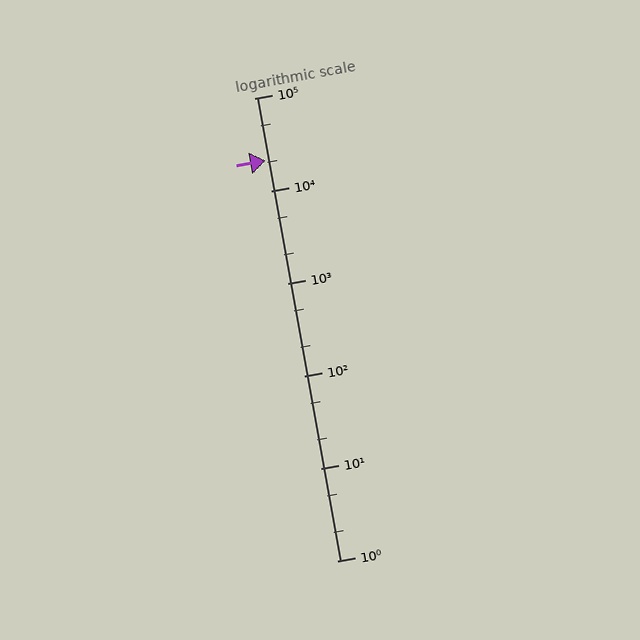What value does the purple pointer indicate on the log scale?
The pointer indicates approximately 21000.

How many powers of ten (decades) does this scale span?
The scale spans 5 decades, from 1 to 100000.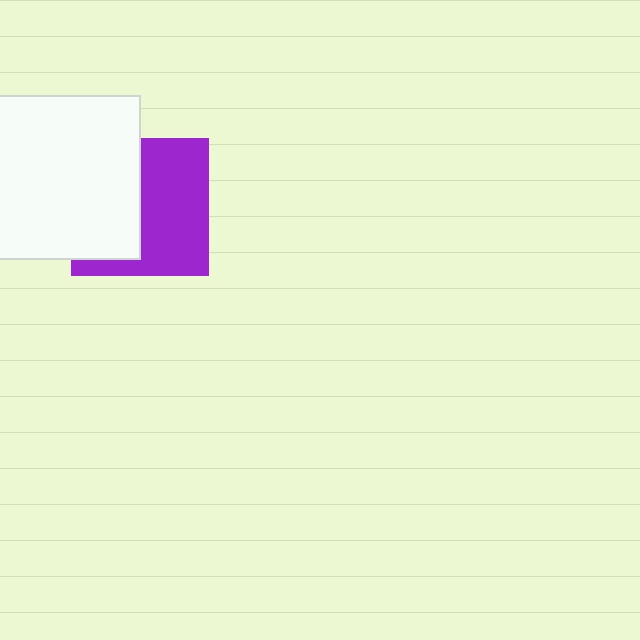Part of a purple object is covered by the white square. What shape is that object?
It is a square.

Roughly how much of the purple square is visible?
About half of it is visible (roughly 55%).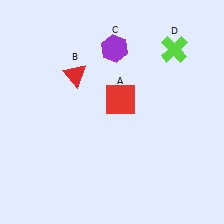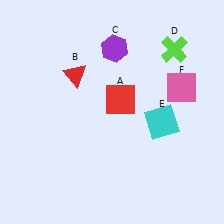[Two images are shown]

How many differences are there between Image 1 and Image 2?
There are 2 differences between the two images.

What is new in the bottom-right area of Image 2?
A cyan square (E) was added in the bottom-right area of Image 2.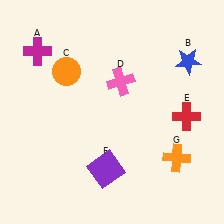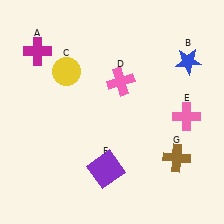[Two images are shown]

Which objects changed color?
C changed from orange to yellow. E changed from red to pink. G changed from orange to brown.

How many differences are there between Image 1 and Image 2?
There are 3 differences between the two images.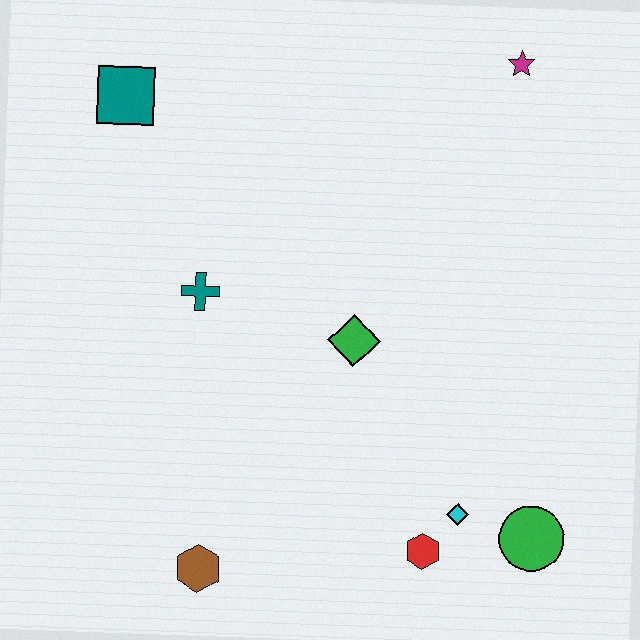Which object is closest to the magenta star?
The green diamond is closest to the magenta star.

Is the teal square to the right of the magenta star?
No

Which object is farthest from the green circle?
The teal square is farthest from the green circle.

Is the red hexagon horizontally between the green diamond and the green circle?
Yes